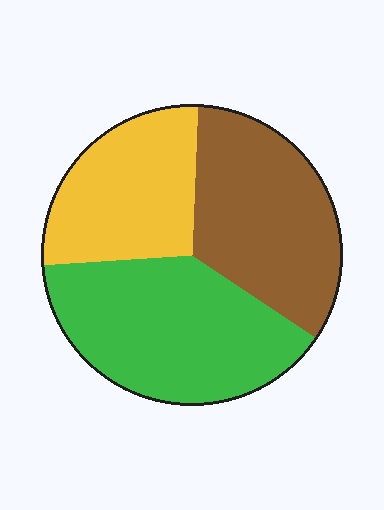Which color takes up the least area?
Yellow, at roughly 25%.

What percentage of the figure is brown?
Brown covers around 35% of the figure.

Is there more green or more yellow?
Green.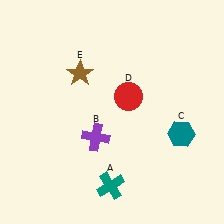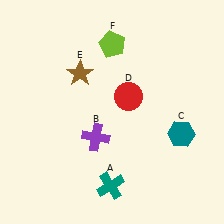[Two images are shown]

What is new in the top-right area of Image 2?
A lime pentagon (F) was added in the top-right area of Image 2.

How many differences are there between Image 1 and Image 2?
There is 1 difference between the two images.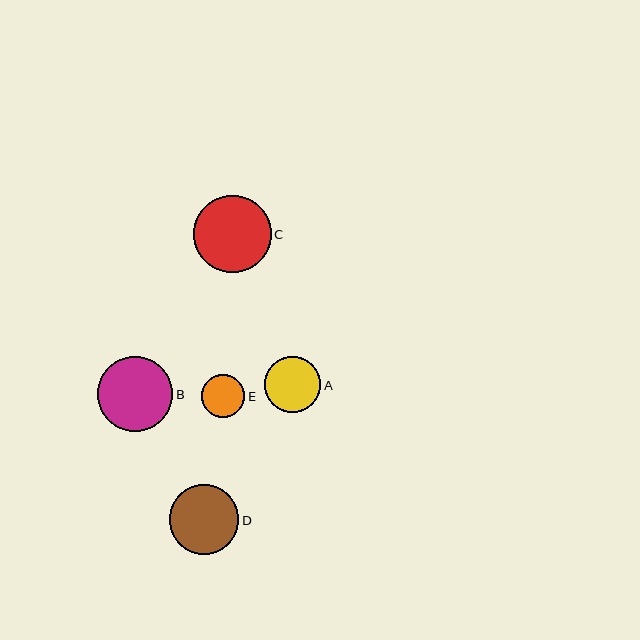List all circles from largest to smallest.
From largest to smallest: C, B, D, A, E.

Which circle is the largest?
Circle C is the largest with a size of approximately 78 pixels.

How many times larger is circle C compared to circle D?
Circle C is approximately 1.1 times the size of circle D.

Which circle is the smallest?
Circle E is the smallest with a size of approximately 43 pixels.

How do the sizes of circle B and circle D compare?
Circle B and circle D are approximately the same size.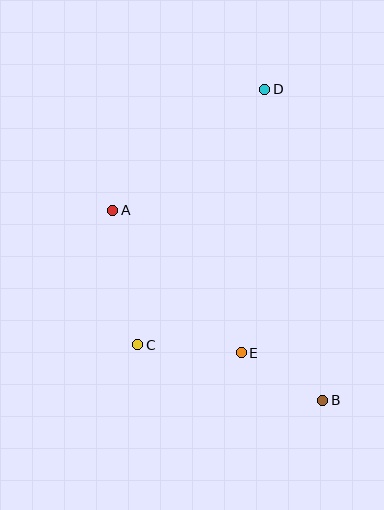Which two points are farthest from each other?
Points B and D are farthest from each other.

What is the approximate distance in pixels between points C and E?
The distance between C and E is approximately 104 pixels.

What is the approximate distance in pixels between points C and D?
The distance between C and D is approximately 286 pixels.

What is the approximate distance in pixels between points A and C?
The distance between A and C is approximately 137 pixels.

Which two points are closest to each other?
Points B and E are closest to each other.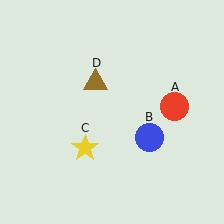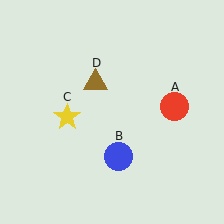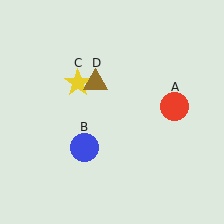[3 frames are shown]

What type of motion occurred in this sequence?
The blue circle (object B), yellow star (object C) rotated clockwise around the center of the scene.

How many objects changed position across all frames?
2 objects changed position: blue circle (object B), yellow star (object C).